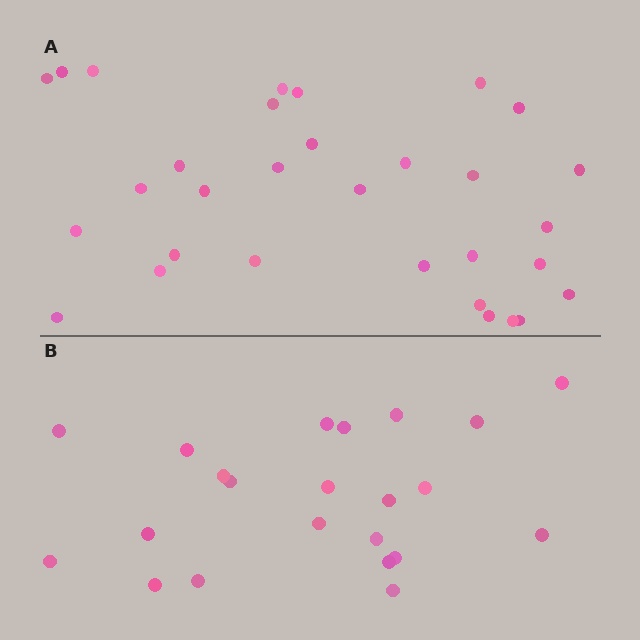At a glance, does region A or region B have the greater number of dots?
Region A (the top region) has more dots.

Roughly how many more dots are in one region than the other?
Region A has roughly 8 or so more dots than region B.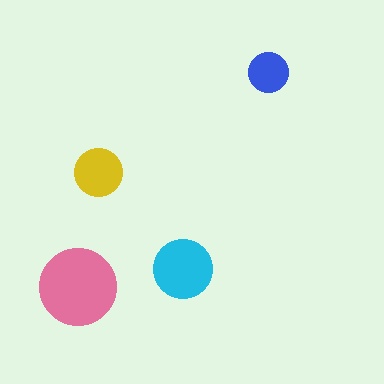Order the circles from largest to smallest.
the pink one, the cyan one, the yellow one, the blue one.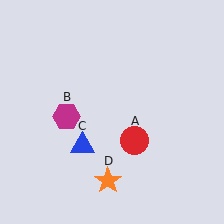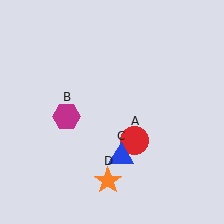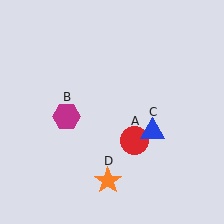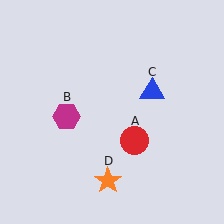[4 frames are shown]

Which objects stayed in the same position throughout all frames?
Red circle (object A) and magenta hexagon (object B) and orange star (object D) remained stationary.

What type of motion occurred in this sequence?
The blue triangle (object C) rotated counterclockwise around the center of the scene.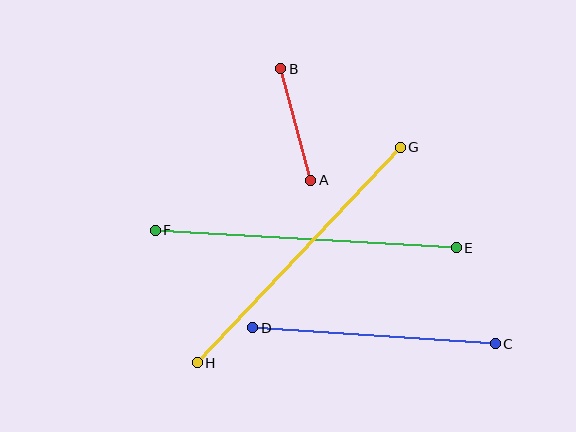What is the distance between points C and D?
The distance is approximately 243 pixels.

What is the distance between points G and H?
The distance is approximately 296 pixels.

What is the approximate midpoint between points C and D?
The midpoint is at approximately (374, 336) pixels.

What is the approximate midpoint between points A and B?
The midpoint is at approximately (296, 124) pixels.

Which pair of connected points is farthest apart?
Points E and F are farthest apart.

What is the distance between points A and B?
The distance is approximately 115 pixels.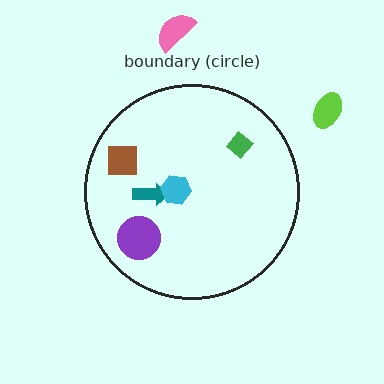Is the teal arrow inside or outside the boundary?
Inside.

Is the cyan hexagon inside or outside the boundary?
Inside.